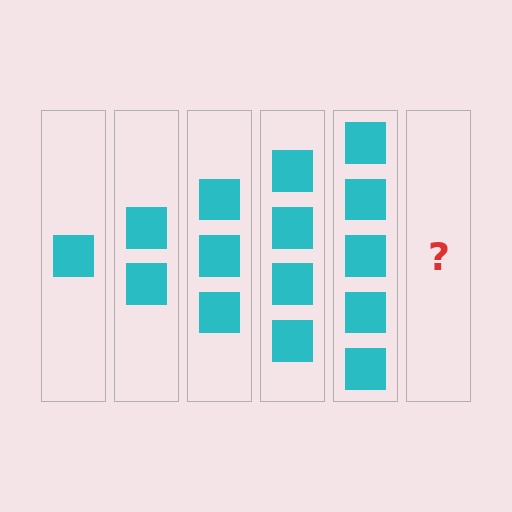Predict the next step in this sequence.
The next step is 6 squares.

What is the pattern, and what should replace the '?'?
The pattern is that each step adds one more square. The '?' should be 6 squares.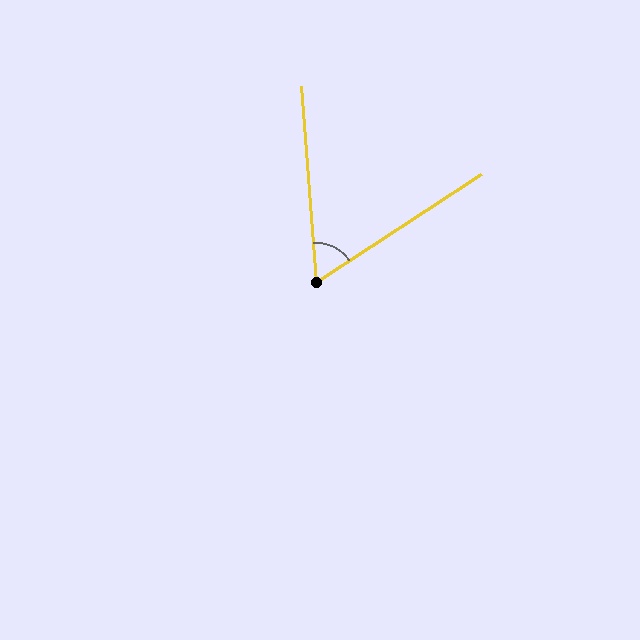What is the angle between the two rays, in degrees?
Approximately 61 degrees.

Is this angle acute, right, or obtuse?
It is acute.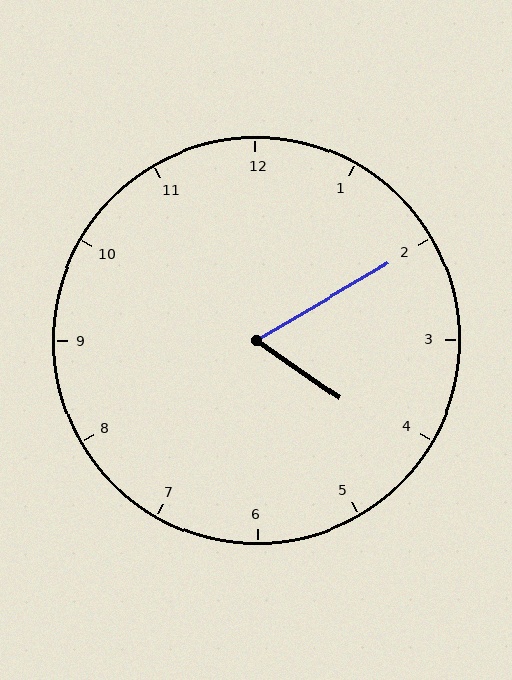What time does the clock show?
4:10.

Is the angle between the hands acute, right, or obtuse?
It is acute.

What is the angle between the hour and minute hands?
Approximately 65 degrees.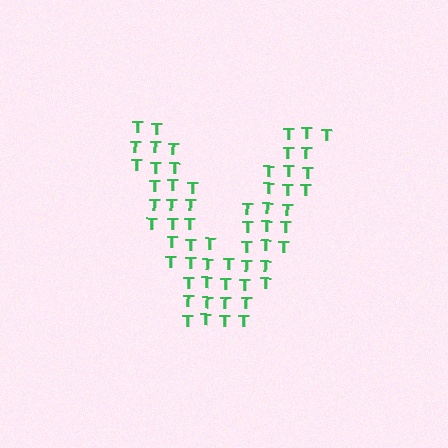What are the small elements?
The small elements are letter T's.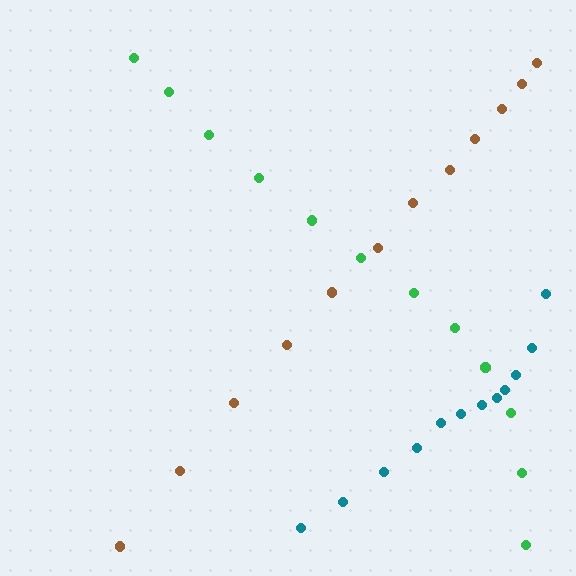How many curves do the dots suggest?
There are 3 distinct paths.